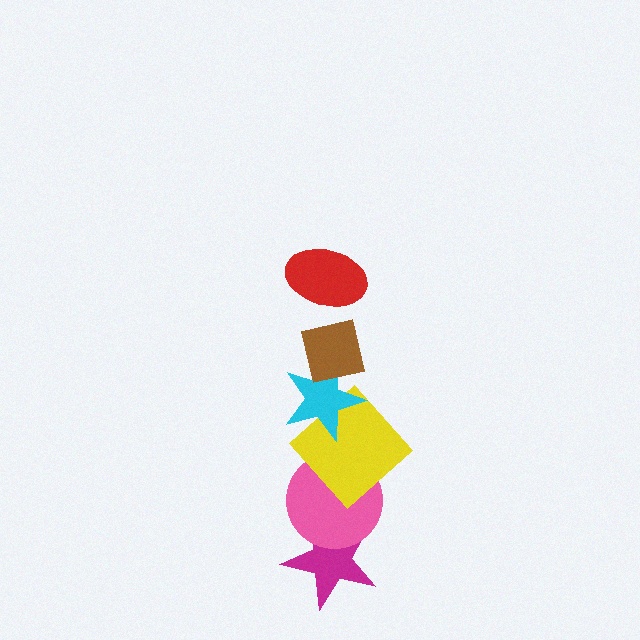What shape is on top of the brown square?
The red ellipse is on top of the brown square.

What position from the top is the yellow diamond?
The yellow diamond is 4th from the top.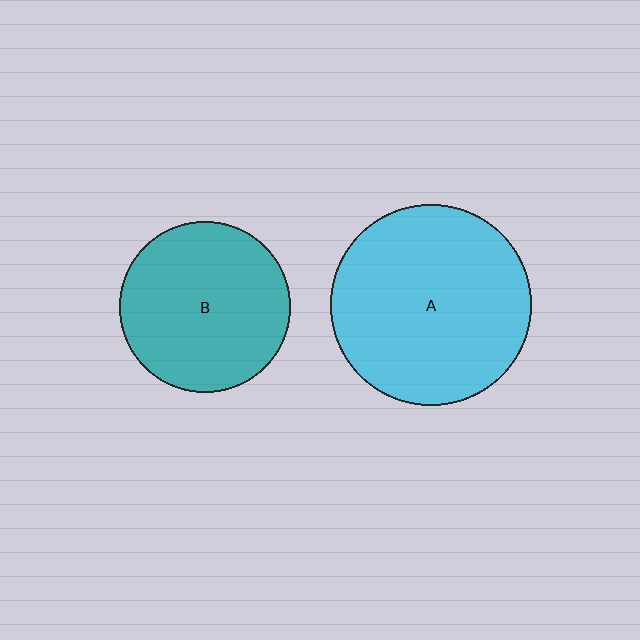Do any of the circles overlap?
No, none of the circles overlap.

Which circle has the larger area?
Circle A (cyan).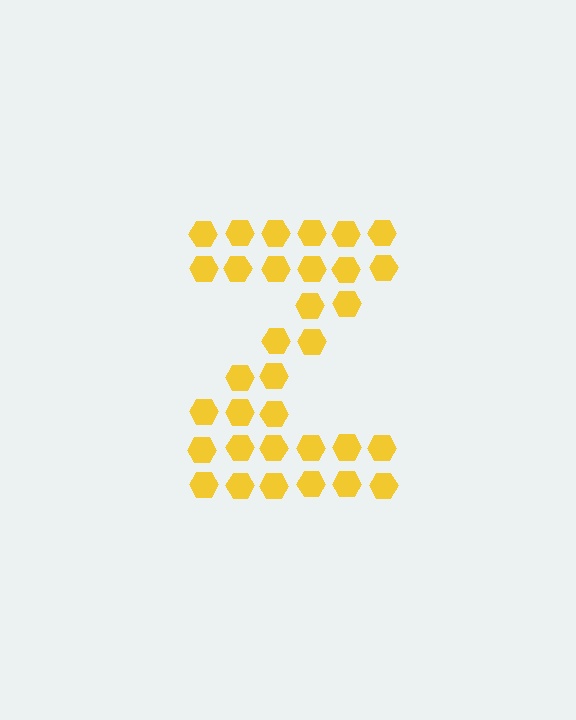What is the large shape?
The large shape is the letter Z.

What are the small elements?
The small elements are hexagons.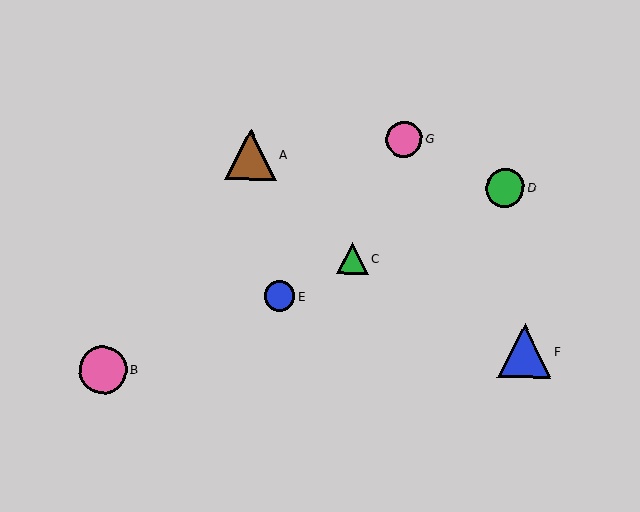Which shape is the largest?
The blue triangle (labeled F) is the largest.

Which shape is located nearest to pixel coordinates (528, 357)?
The blue triangle (labeled F) at (524, 351) is nearest to that location.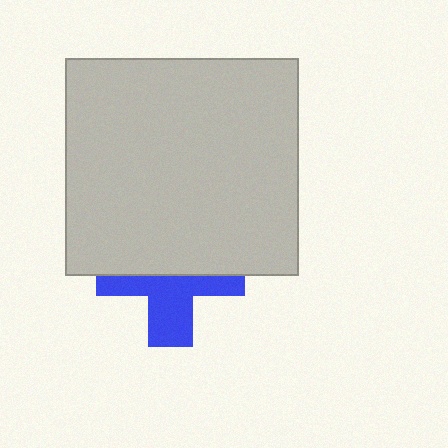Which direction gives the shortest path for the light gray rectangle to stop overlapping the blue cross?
Moving up gives the shortest separation.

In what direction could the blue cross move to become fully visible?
The blue cross could move down. That would shift it out from behind the light gray rectangle entirely.